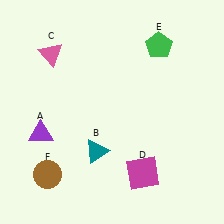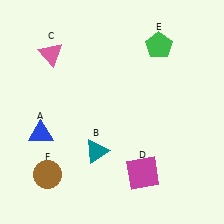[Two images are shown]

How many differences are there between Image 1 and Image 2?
There is 1 difference between the two images.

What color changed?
The triangle (A) changed from purple in Image 1 to blue in Image 2.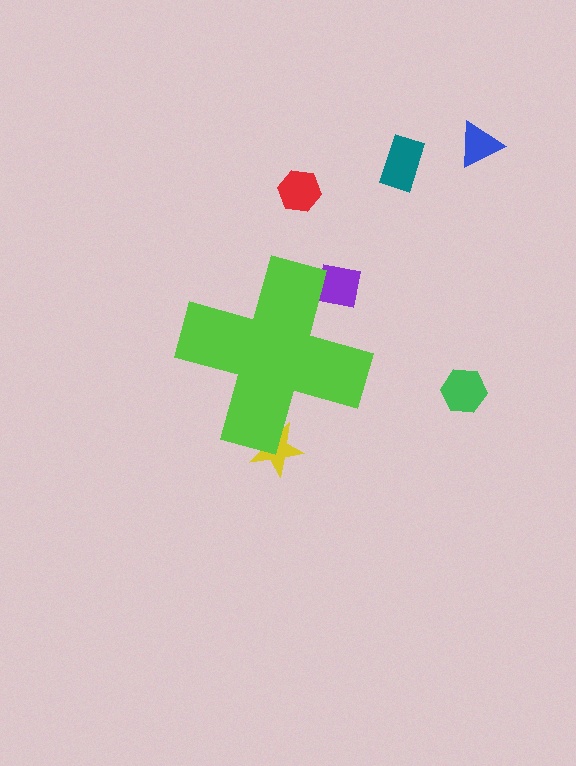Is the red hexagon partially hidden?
No, the red hexagon is fully visible.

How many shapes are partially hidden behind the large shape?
2 shapes are partially hidden.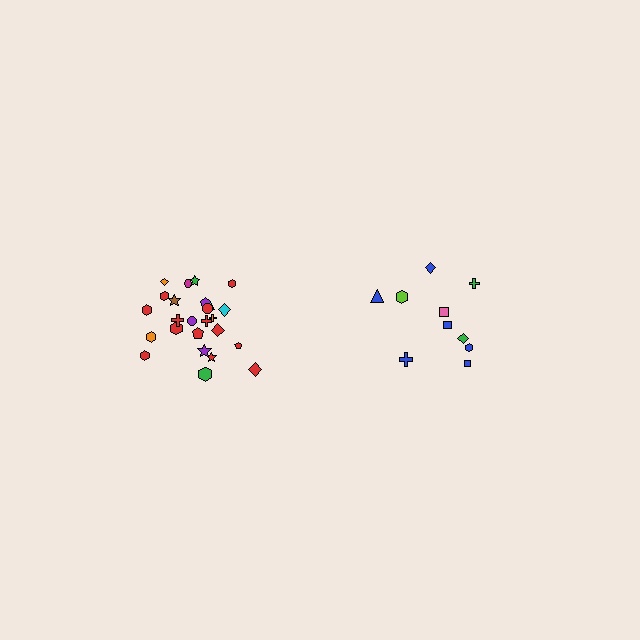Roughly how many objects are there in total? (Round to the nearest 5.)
Roughly 35 objects in total.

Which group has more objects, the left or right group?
The left group.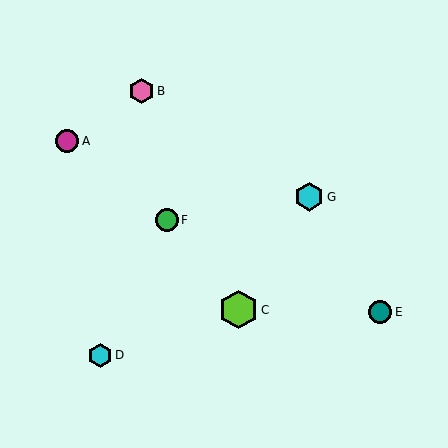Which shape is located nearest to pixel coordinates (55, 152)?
The magenta circle (labeled A) at (67, 141) is nearest to that location.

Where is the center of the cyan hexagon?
The center of the cyan hexagon is at (309, 197).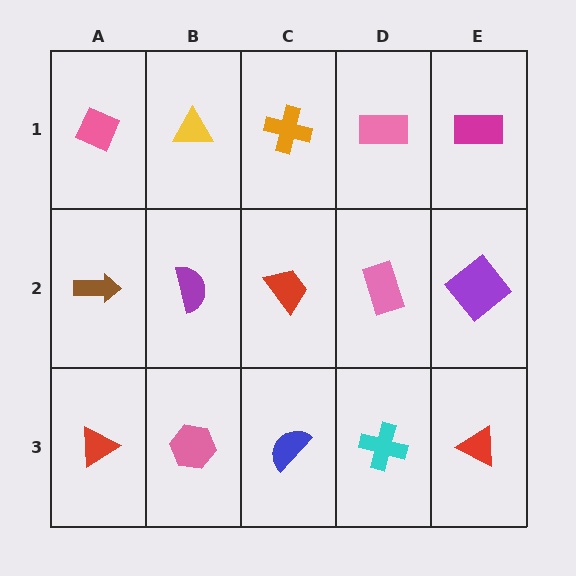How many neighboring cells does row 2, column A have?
3.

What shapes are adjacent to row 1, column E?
A purple diamond (row 2, column E), a pink rectangle (row 1, column D).